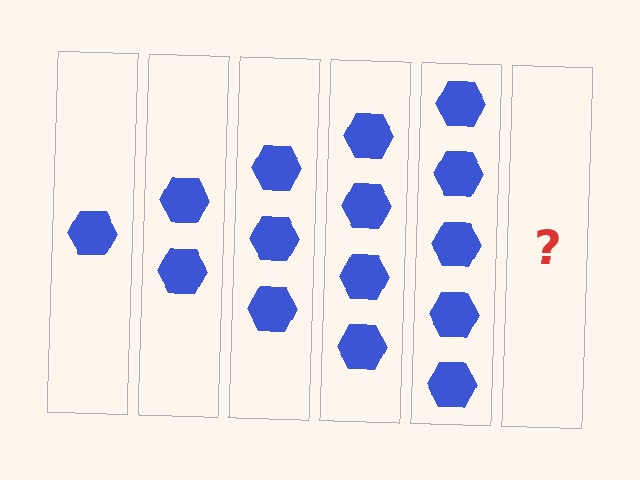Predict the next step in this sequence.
The next step is 6 hexagons.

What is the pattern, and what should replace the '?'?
The pattern is that each step adds one more hexagon. The '?' should be 6 hexagons.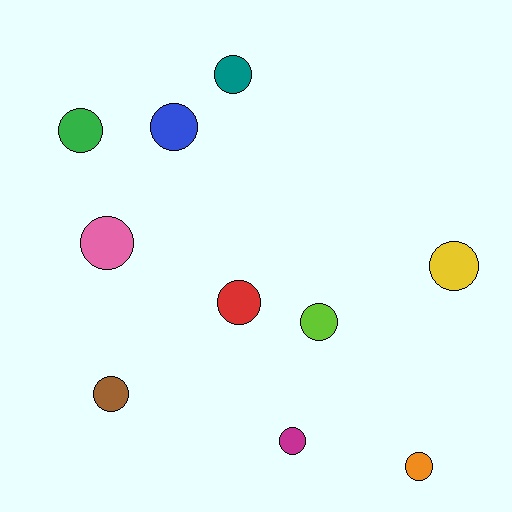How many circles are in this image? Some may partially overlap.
There are 10 circles.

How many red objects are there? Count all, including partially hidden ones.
There is 1 red object.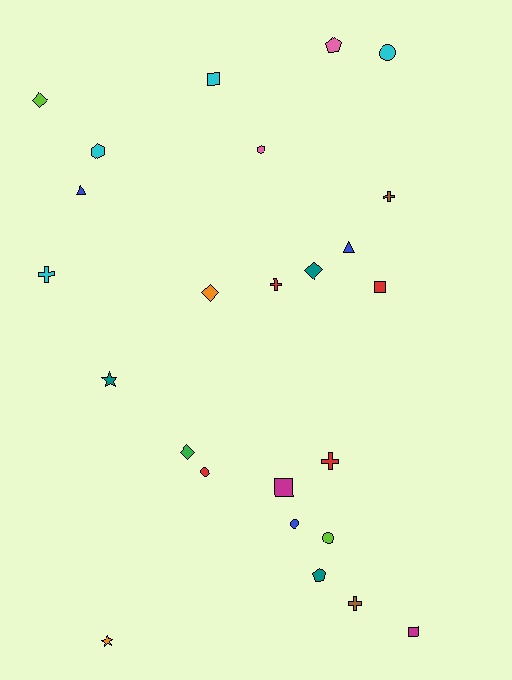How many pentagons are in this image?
There are 2 pentagons.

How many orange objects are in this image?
There are 2 orange objects.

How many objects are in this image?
There are 25 objects.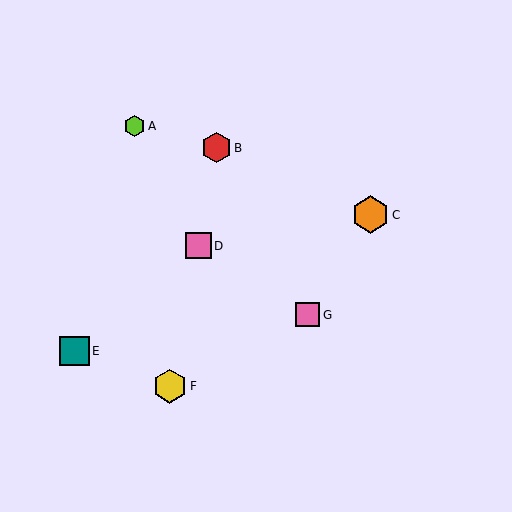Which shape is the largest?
The orange hexagon (labeled C) is the largest.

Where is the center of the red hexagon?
The center of the red hexagon is at (216, 148).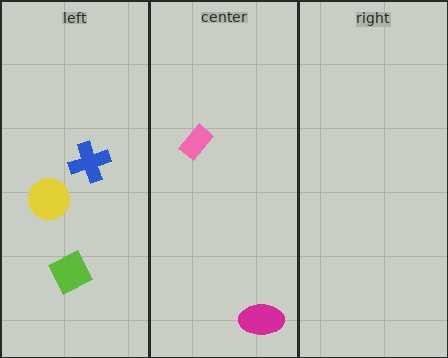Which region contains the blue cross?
The left region.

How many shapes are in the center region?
2.